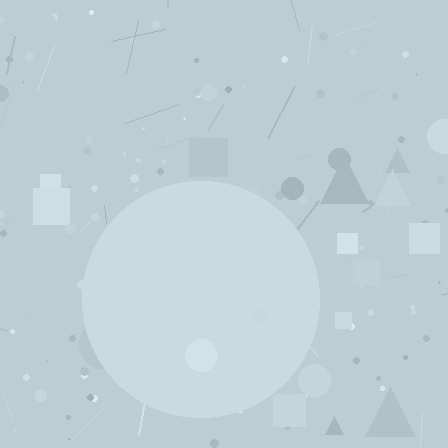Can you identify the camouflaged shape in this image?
The camouflaged shape is a circle.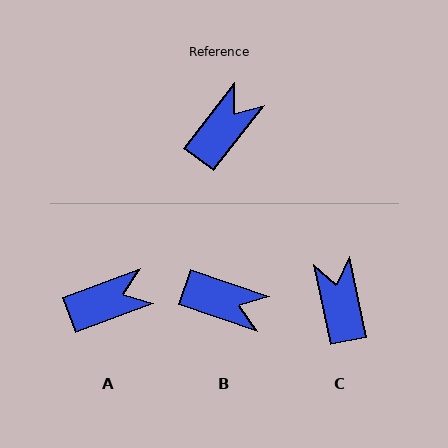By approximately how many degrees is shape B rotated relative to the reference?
Approximately 71 degrees clockwise.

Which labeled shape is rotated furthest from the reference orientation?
B, about 71 degrees away.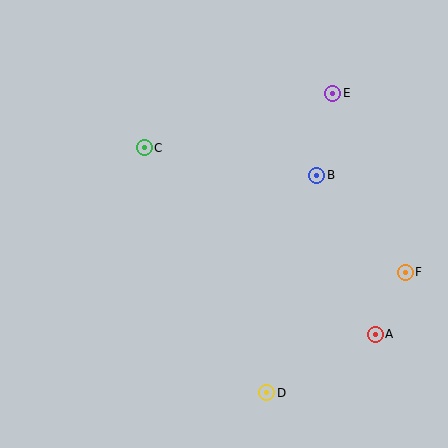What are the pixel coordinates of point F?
Point F is at (405, 272).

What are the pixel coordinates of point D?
Point D is at (267, 393).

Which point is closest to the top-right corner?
Point E is closest to the top-right corner.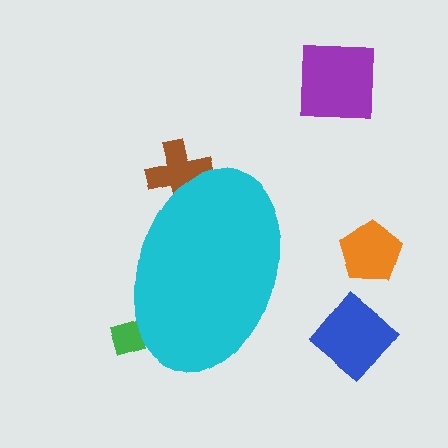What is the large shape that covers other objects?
A cyan ellipse.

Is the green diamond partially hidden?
Yes, the green diamond is partially hidden behind the cyan ellipse.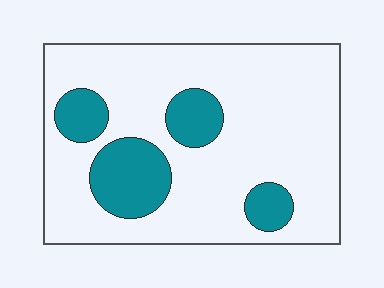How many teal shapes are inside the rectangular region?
4.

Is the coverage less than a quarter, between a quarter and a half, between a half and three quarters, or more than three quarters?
Less than a quarter.